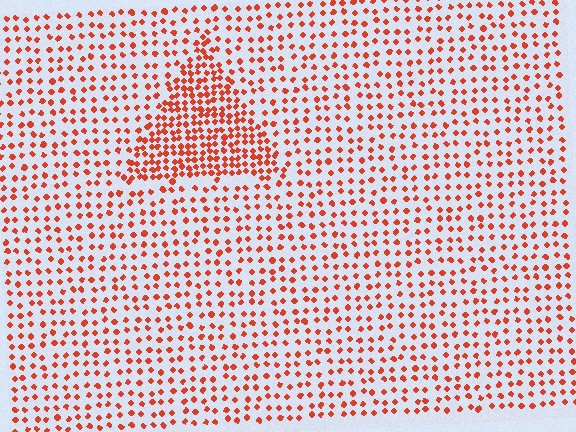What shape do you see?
I see a triangle.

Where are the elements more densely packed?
The elements are more densely packed inside the triangle boundary.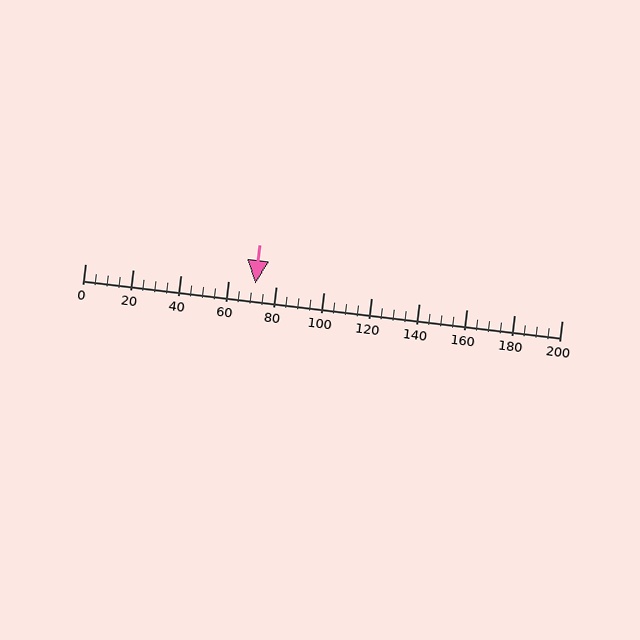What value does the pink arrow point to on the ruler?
The pink arrow points to approximately 72.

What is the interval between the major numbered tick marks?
The major tick marks are spaced 20 units apart.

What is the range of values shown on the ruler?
The ruler shows values from 0 to 200.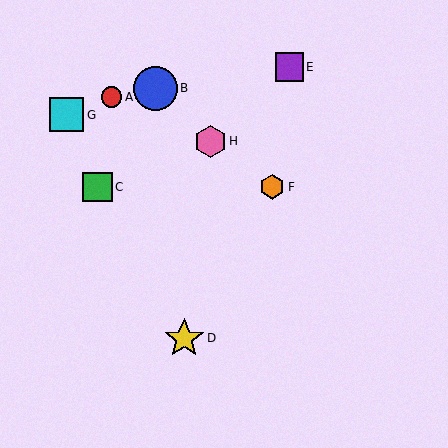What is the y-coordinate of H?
Object H is at y≈141.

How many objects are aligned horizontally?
2 objects (C, F) are aligned horizontally.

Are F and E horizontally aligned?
No, F is at y≈187 and E is at y≈67.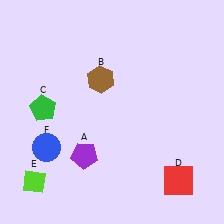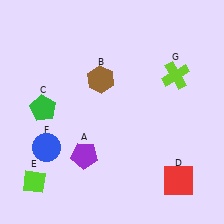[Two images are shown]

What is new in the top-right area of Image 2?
A lime cross (G) was added in the top-right area of Image 2.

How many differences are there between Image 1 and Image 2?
There is 1 difference between the two images.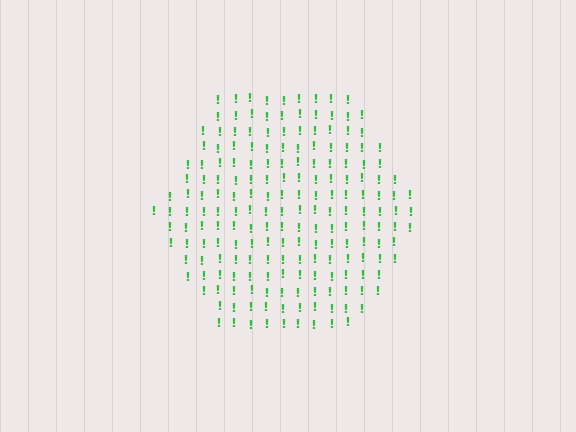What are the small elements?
The small elements are exclamation marks.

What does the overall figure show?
The overall figure shows a hexagon.